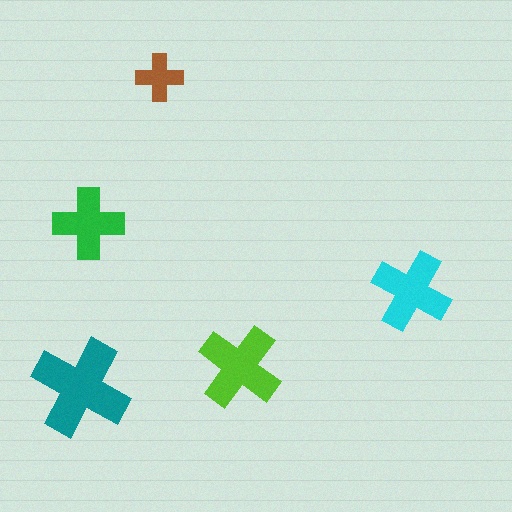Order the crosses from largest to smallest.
the teal one, the lime one, the cyan one, the green one, the brown one.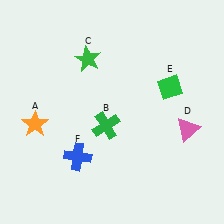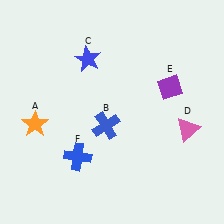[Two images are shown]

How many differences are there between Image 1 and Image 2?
There are 3 differences between the two images.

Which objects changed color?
B changed from green to blue. C changed from green to blue. E changed from green to purple.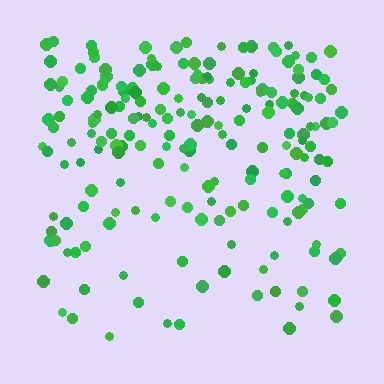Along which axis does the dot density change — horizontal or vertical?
Vertical.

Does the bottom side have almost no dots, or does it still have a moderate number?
Still a moderate number, just noticeably fewer than the top.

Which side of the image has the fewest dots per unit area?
The bottom.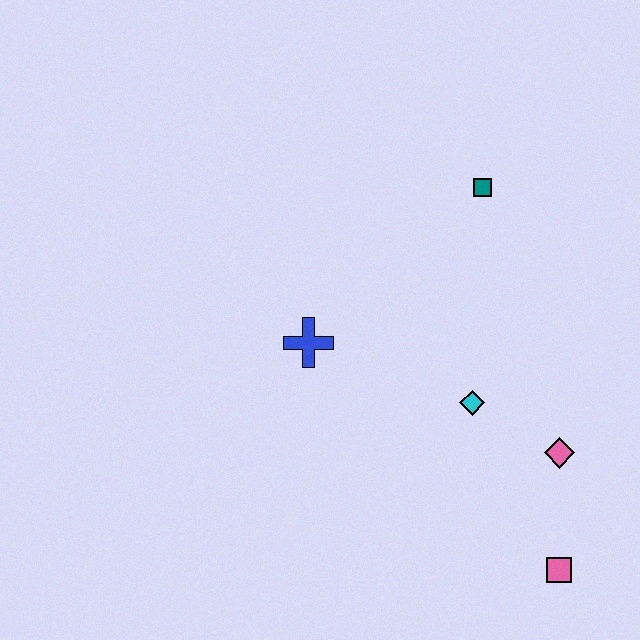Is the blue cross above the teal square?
No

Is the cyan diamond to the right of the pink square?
No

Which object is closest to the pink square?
The pink diamond is closest to the pink square.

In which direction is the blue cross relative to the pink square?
The blue cross is to the left of the pink square.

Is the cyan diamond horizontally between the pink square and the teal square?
No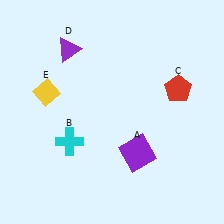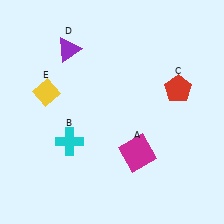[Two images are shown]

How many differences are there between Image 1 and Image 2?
There is 1 difference between the two images.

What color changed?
The square (A) changed from purple in Image 1 to magenta in Image 2.